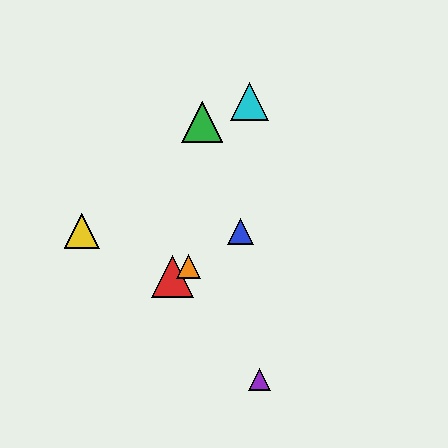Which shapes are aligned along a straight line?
The red triangle, the blue triangle, the orange triangle are aligned along a straight line.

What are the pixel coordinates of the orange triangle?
The orange triangle is at (188, 266).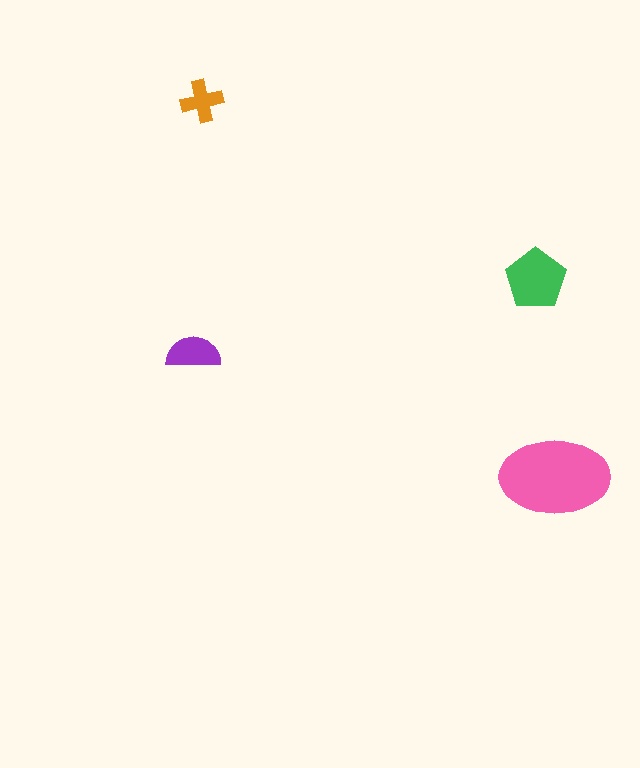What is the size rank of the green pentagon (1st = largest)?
2nd.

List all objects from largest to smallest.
The pink ellipse, the green pentagon, the purple semicircle, the orange cross.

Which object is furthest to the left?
The purple semicircle is leftmost.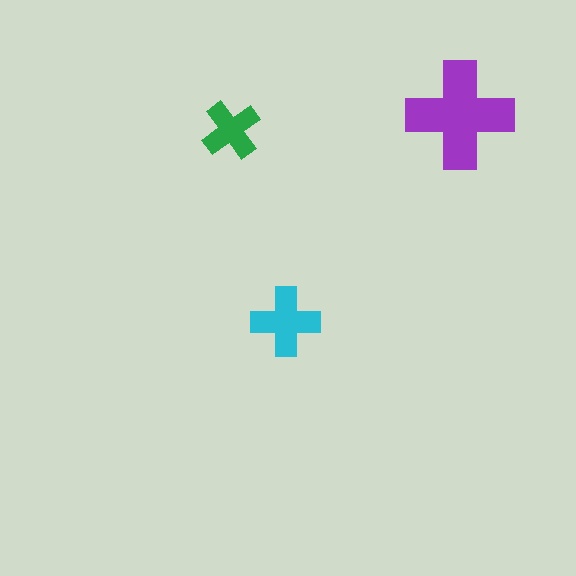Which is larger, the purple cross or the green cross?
The purple one.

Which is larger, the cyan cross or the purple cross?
The purple one.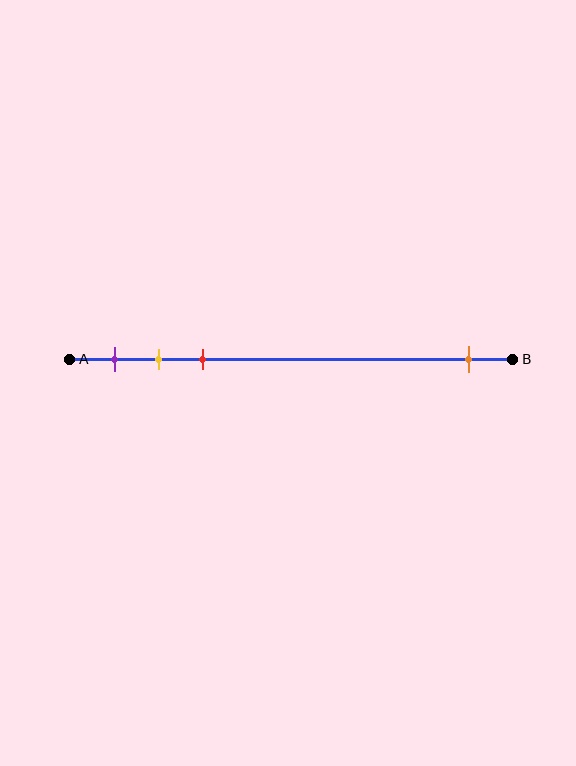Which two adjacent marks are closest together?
The yellow and red marks are the closest adjacent pair.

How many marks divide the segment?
There are 4 marks dividing the segment.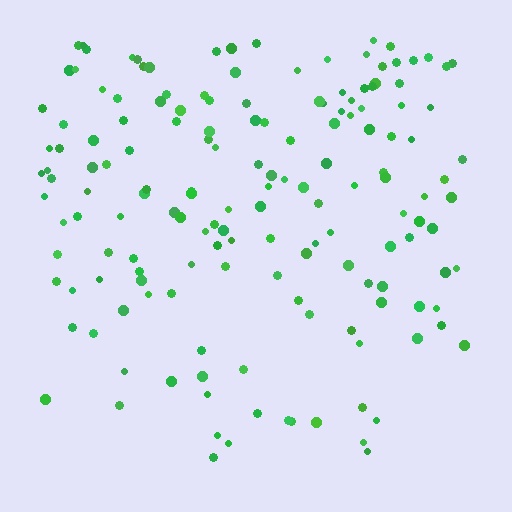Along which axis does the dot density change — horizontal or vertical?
Vertical.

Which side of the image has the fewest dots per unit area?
The bottom.